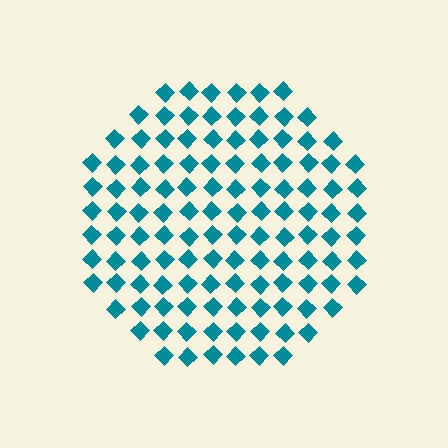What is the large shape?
The large shape is a circle.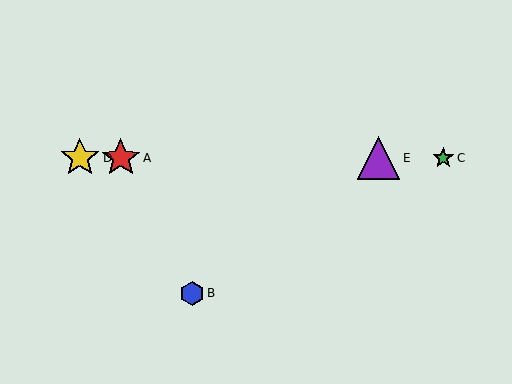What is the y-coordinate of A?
Object A is at y≈158.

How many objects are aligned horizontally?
4 objects (A, C, D, E) are aligned horizontally.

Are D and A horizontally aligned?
Yes, both are at y≈158.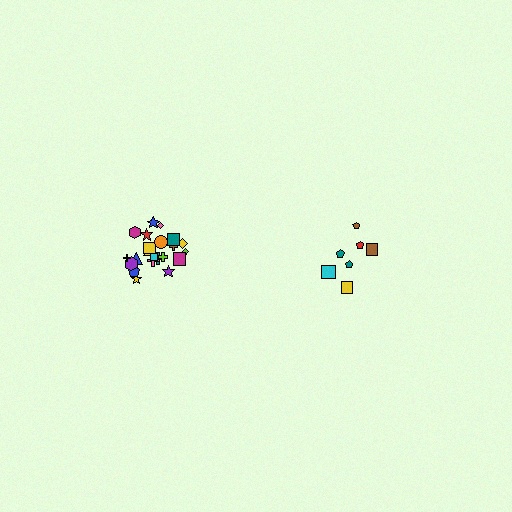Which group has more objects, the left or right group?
The left group.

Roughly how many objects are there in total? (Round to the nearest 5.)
Roughly 30 objects in total.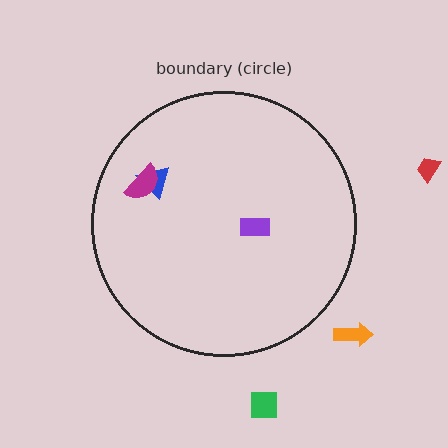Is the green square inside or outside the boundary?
Outside.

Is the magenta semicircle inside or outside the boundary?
Inside.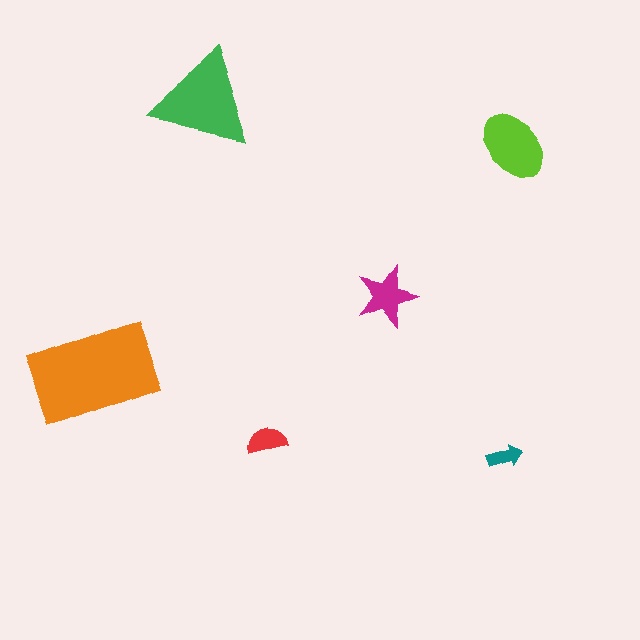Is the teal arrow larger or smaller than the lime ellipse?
Smaller.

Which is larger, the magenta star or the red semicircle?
The magenta star.